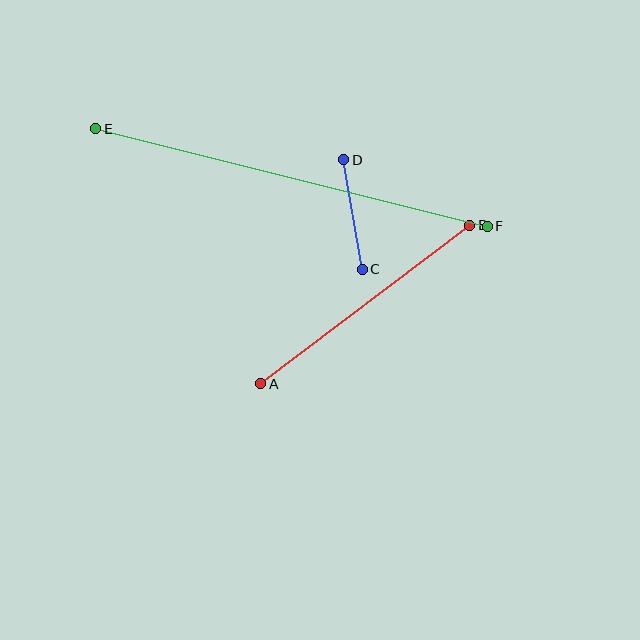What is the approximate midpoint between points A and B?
The midpoint is at approximately (365, 305) pixels.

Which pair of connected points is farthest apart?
Points E and F are farthest apart.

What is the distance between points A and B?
The distance is approximately 262 pixels.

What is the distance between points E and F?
The distance is approximately 403 pixels.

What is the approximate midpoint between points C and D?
The midpoint is at approximately (353, 215) pixels.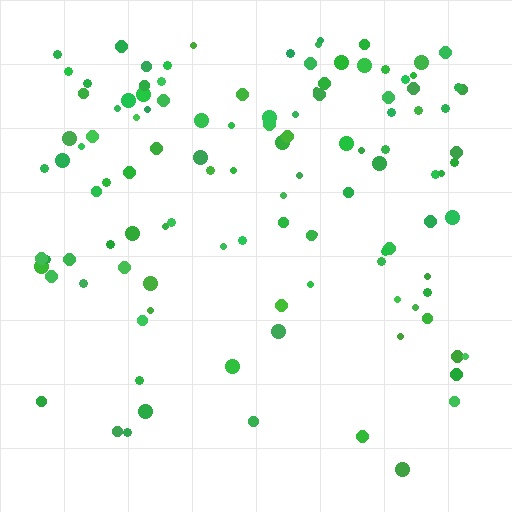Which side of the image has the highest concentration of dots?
The top.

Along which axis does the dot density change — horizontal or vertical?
Vertical.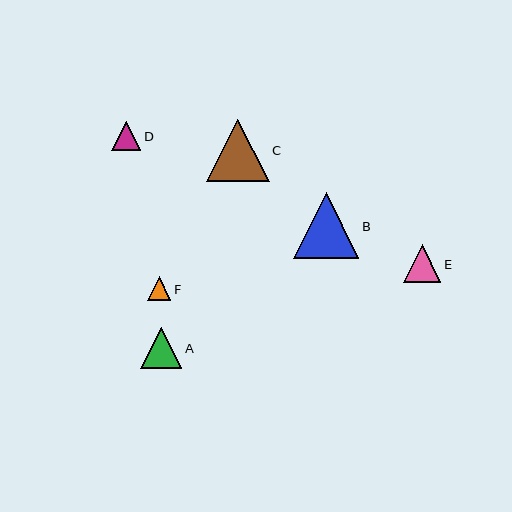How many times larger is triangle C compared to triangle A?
Triangle C is approximately 1.5 times the size of triangle A.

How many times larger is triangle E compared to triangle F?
Triangle E is approximately 1.6 times the size of triangle F.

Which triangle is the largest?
Triangle B is the largest with a size of approximately 65 pixels.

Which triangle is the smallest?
Triangle F is the smallest with a size of approximately 24 pixels.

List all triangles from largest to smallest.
From largest to smallest: B, C, A, E, D, F.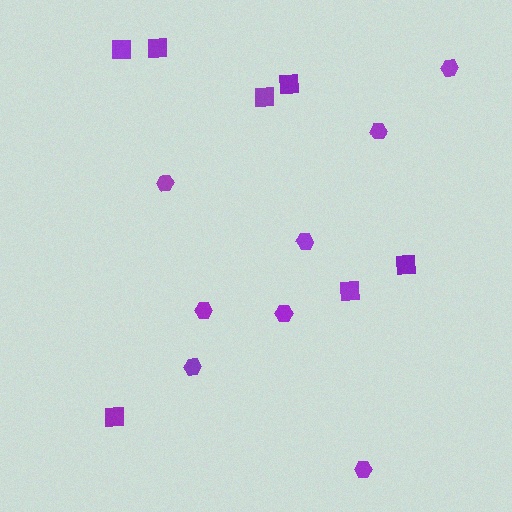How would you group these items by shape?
There are 2 groups: one group of squares (7) and one group of hexagons (8).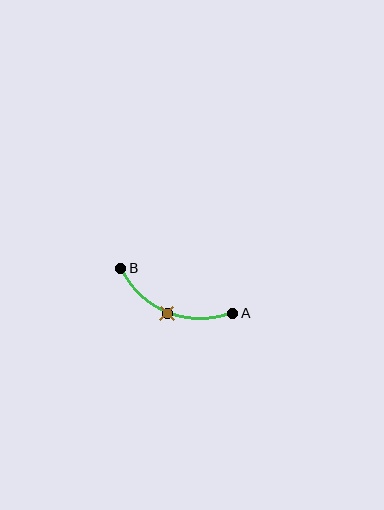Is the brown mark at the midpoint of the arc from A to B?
Yes. The brown mark lies on the arc at equal arc-length from both A and B — it is the arc midpoint.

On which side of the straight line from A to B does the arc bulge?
The arc bulges below the straight line connecting A and B.